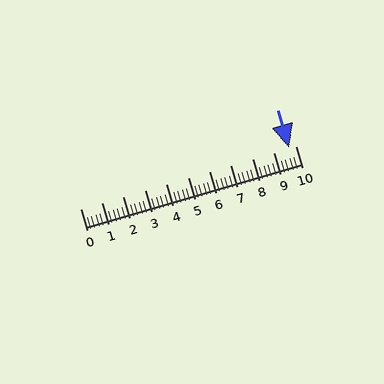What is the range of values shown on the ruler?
The ruler shows values from 0 to 10.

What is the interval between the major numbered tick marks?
The major tick marks are spaced 1 units apart.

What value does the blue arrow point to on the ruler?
The blue arrow points to approximately 9.7.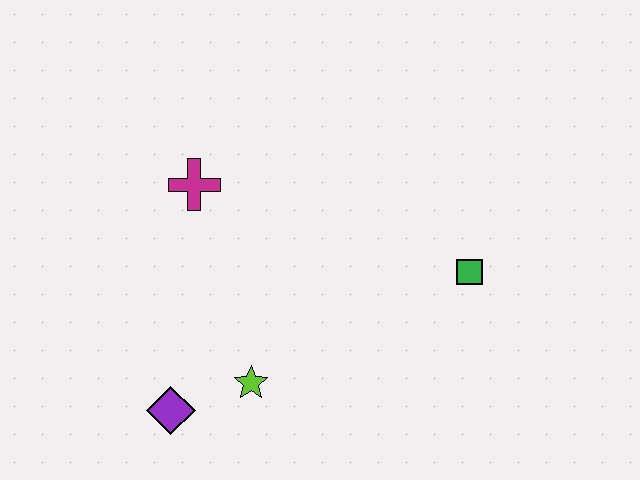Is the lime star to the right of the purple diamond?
Yes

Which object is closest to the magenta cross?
The lime star is closest to the magenta cross.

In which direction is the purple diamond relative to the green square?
The purple diamond is to the left of the green square.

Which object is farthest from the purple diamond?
The green square is farthest from the purple diamond.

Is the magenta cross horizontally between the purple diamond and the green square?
Yes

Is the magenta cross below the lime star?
No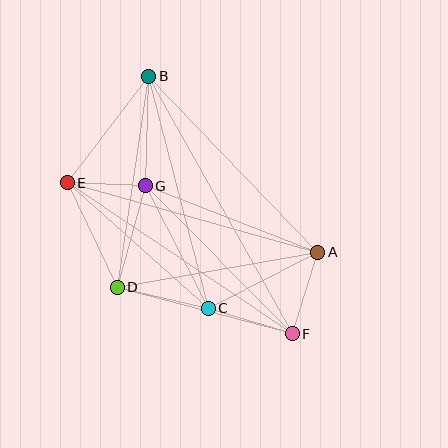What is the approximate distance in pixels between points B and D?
The distance between B and D is approximately 214 pixels.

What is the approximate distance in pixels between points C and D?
The distance between C and D is approximately 93 pixels.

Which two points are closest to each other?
Points E and G are closest to each other.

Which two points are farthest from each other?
Points B and F are farthest from each other.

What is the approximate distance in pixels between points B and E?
The distance between B and E is approximately 135 pixels.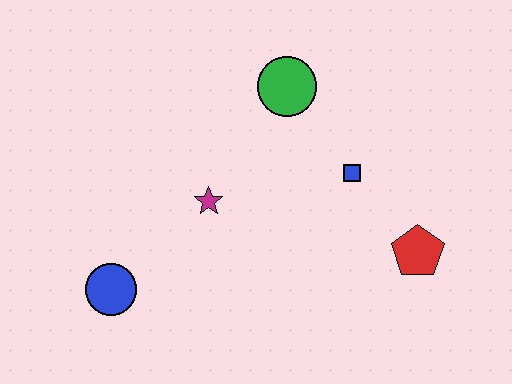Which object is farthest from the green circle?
The blue circle is farthest from the green circle.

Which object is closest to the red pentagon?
The blue square is closest to the red pentagon.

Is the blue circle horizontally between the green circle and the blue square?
No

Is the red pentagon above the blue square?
No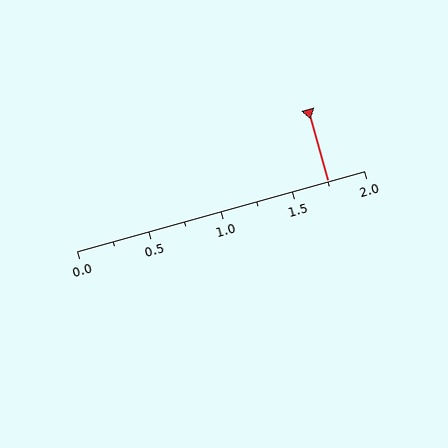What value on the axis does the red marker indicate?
The marker indicates approximately 1.75.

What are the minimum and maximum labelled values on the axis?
The axis runs from 0.0 to 2.0.